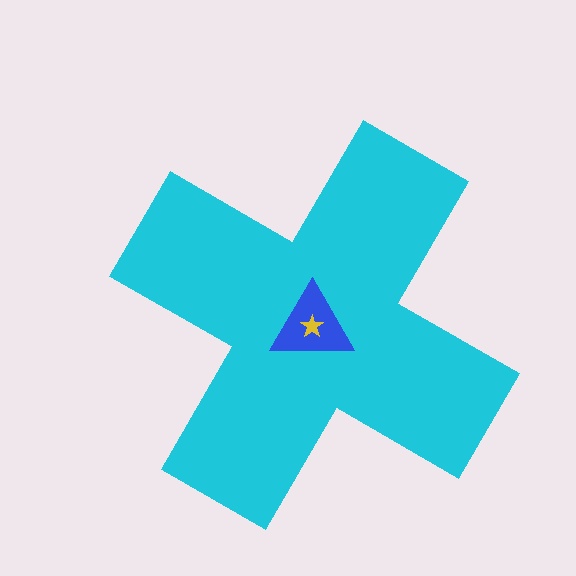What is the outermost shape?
The cyan cross.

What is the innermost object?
The yellow star.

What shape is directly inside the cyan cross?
The blue triangle.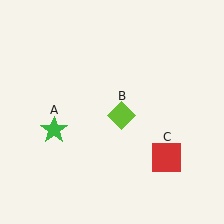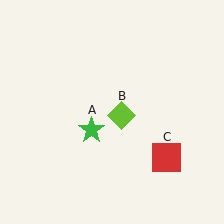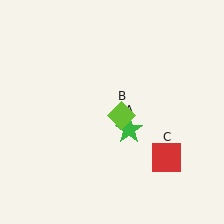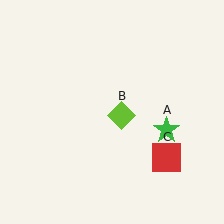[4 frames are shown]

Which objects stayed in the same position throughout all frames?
Lime diamond (object B) and red square (object C) remained stationary.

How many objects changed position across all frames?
1 object changed position: green star (object A).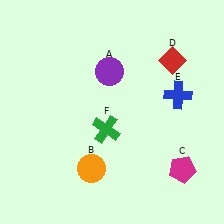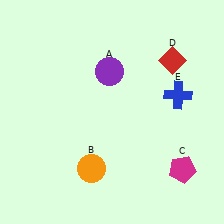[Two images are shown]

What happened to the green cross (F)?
The green cross (F) was removed in Image 2. It was in the bottom-left area of Image 1.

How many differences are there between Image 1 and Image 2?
There is 1 difference between the two images.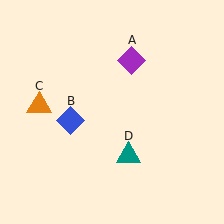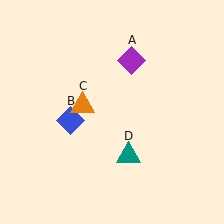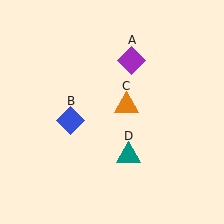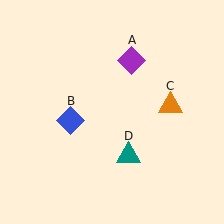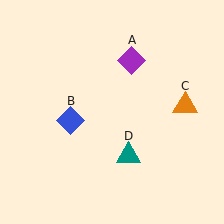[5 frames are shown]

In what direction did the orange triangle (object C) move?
The orange triangle (object C) moved right.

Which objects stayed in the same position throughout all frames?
Purple diamond (object A) and blue diamond (object B) and teal triangle (object D) remained stationary.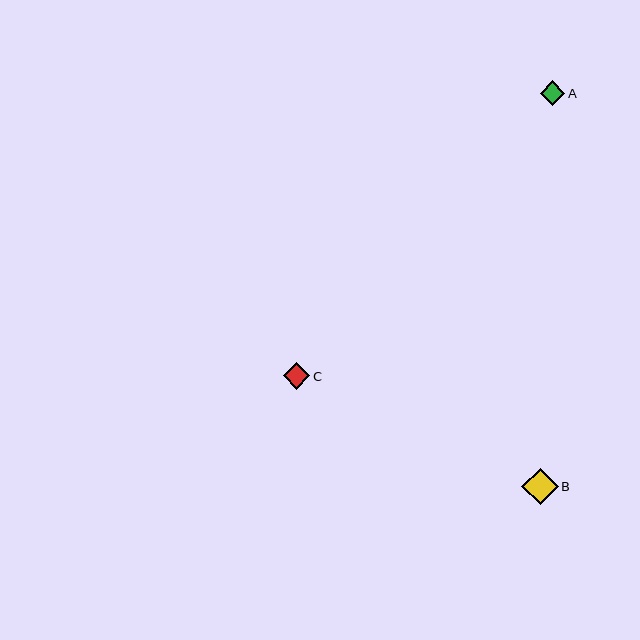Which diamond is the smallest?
Diamond A is the smallest with a size of approximately 25 pixels.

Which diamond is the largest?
Diamond B is the largest with a size of approximately 36 pixels.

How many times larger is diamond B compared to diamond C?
Diamond B is approximately 1.4 times the size of diamond C.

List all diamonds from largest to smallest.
From largest to smallest: B, C, A.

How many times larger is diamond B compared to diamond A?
Diamond B is approximately 1.4 times the size of diamond A.